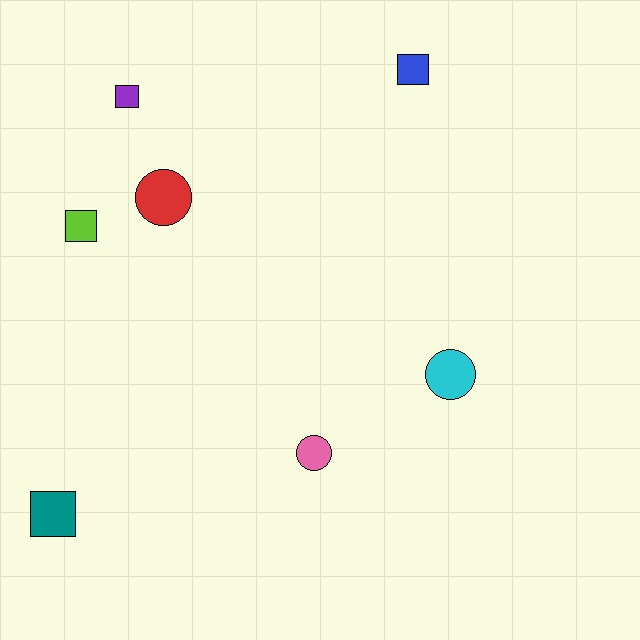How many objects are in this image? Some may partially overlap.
There are 7 objects.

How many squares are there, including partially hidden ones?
There are 4 squares.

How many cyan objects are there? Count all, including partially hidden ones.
There is 1 cyan object.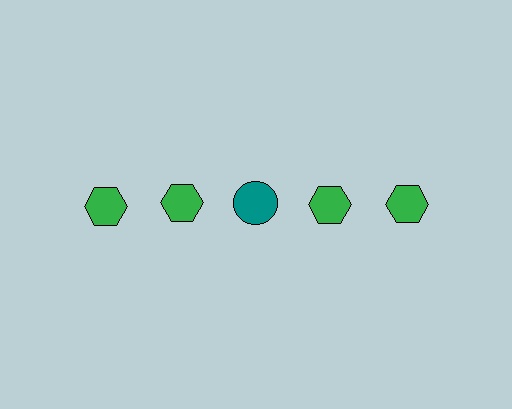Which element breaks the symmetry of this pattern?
The teal circle in the top row, center column breaks the symmetry. All other shapes are green hexagons.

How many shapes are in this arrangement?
There are 5 shapes arranged in a grid pattern.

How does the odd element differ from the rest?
It differs in both color (teal instead of green) and shape (circle instead of hexagon).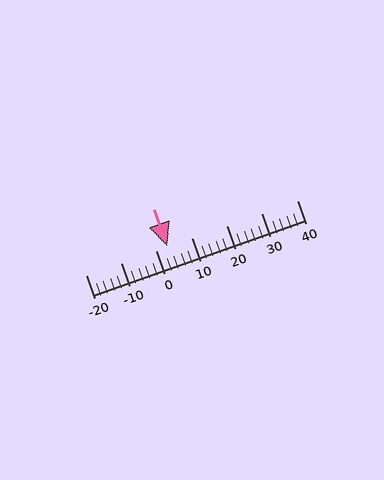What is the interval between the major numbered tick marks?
The major tick marks are spaced 10 units apart.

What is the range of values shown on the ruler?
The ruler shows values from -20 to 40.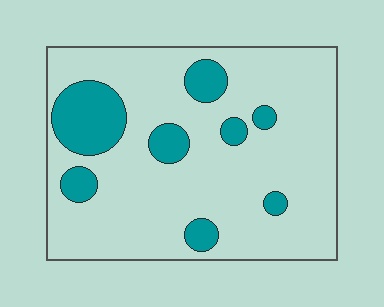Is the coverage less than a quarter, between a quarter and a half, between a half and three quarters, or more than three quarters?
Less than a quarter.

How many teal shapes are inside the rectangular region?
8.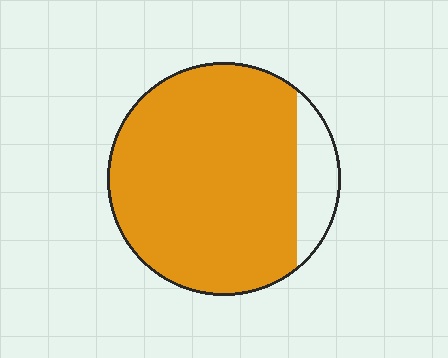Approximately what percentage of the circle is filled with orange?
Approximately 85%.